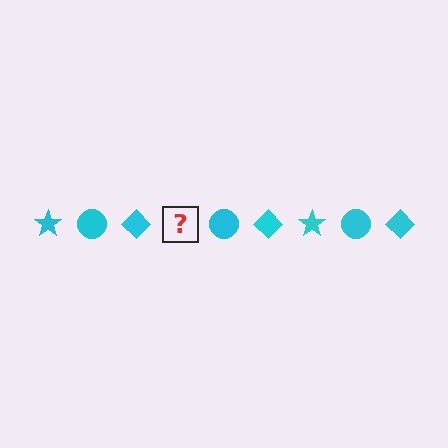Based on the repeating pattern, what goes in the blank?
The blank should be a cyan star.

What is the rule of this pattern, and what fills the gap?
The rule is that the pattern cycles through star, circle, diamond shapes in cyan. The gap should be filled with a cyan star.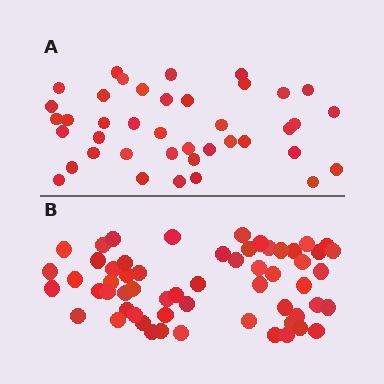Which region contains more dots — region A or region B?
Region B (the bottom region) has more dots.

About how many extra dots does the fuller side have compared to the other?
Region B has approximately 20 more dots than region A.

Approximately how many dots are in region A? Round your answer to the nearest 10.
About 40 dots.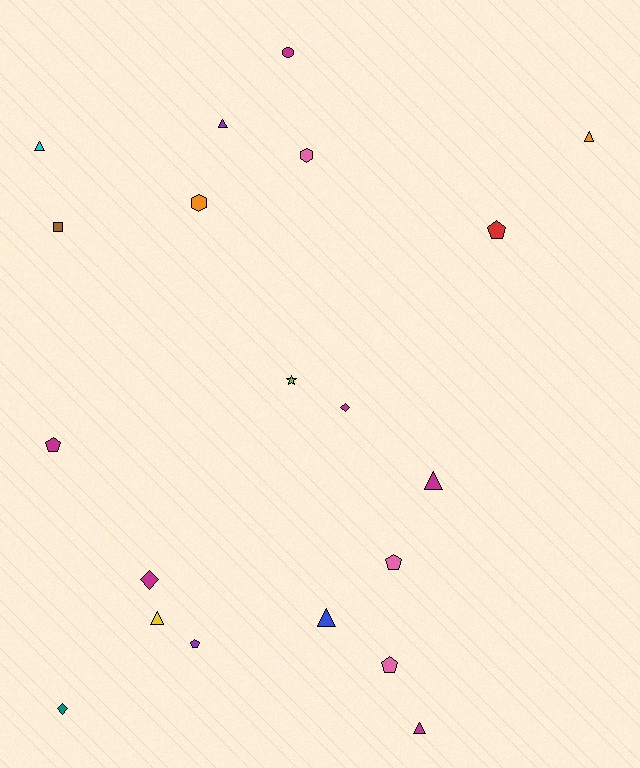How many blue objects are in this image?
There is 1 blue object.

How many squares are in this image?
There is 1 square.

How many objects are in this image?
There are 20 objects.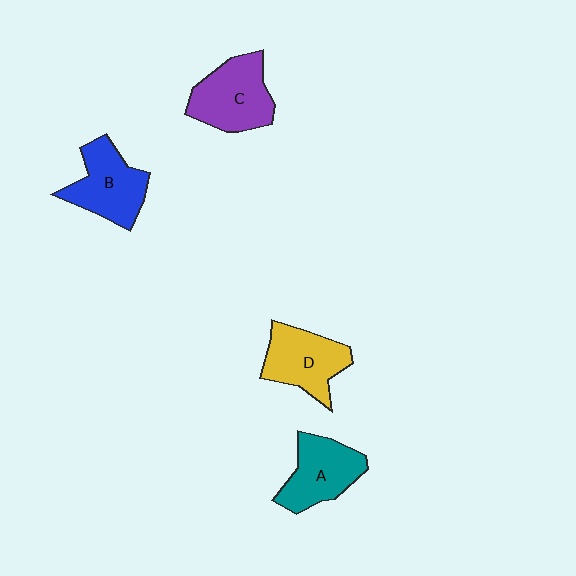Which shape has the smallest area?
Shape A (teal).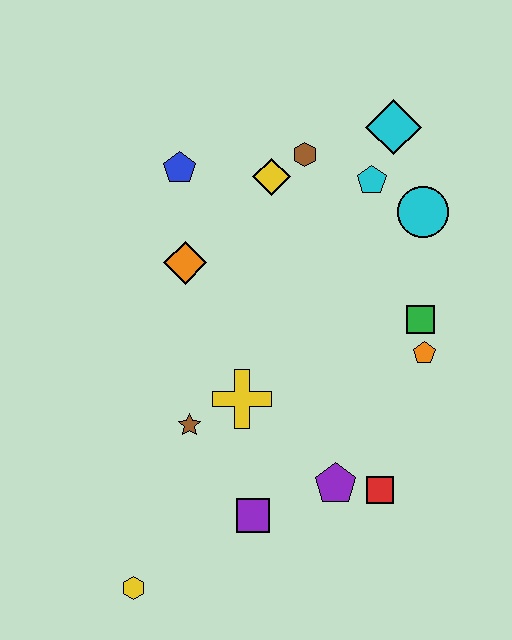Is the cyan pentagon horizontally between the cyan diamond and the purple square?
Yes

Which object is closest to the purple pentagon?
The red square is closest to the purple pentagon.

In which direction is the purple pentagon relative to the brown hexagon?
The purple pentagon is below the brown hexagon.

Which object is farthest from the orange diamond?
The yellow hexagon is farthest from the orange diamond.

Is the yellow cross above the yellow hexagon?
Yes